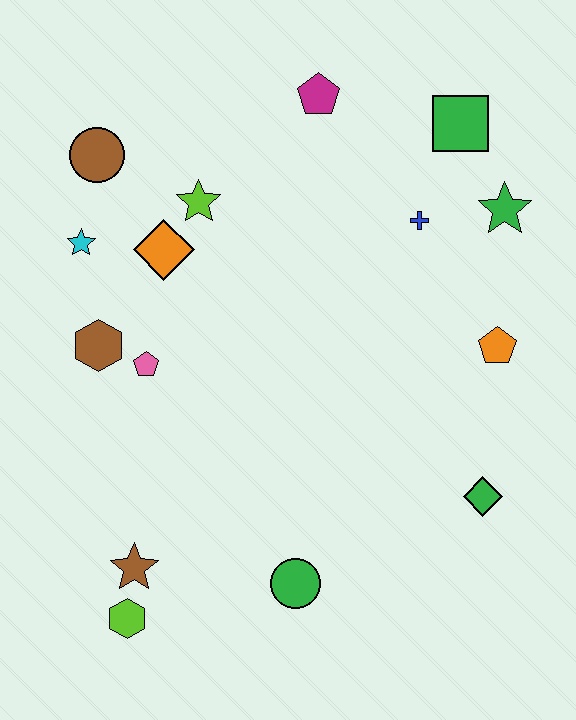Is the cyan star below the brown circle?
Yes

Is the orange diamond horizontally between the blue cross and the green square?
No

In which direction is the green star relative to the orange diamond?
The green star is to the right of the orange diamond.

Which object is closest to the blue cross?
The green star is closest to the blue cross.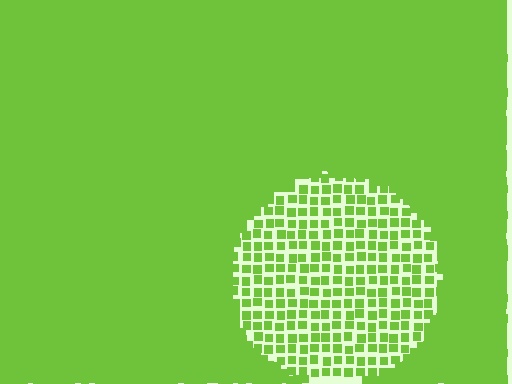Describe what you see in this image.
The image contains small lime elements arranged at two different densities. A circle-shaped region is visible where the elements are less densely packed than the surrounding area.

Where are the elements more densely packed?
The elements are more densely packed outside the circle boundary.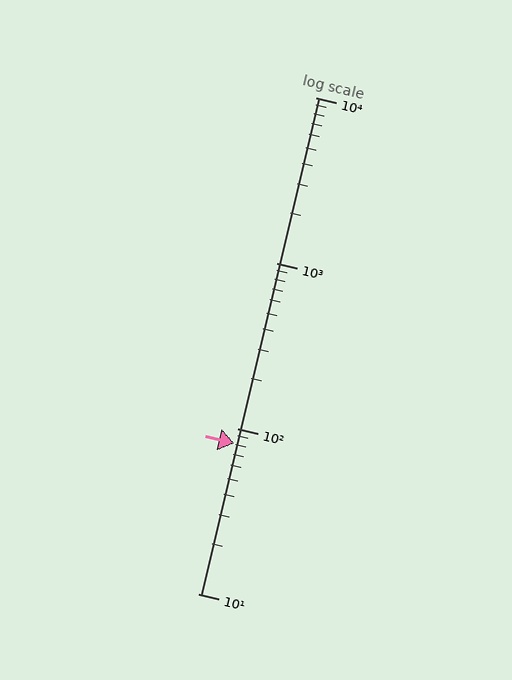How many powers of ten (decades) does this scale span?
The scale spans 3 decades, from 10 to 10000.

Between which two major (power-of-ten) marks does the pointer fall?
The pointer is between 10 and 100.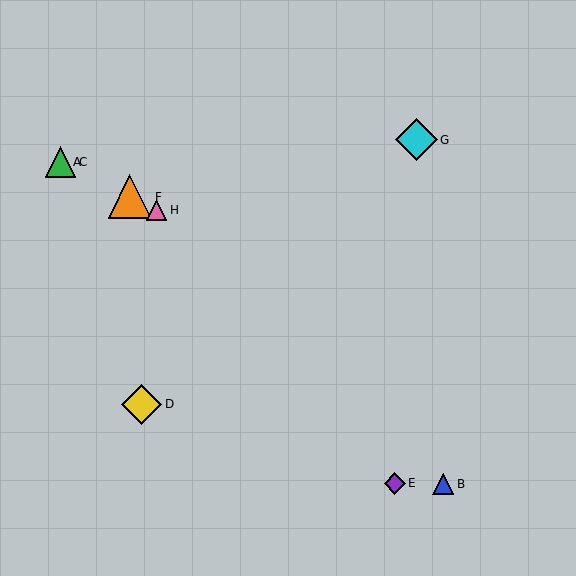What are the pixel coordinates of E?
Object E is at (395, 483).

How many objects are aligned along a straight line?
4 objects (A, C, F, H) are aligned along a straight line.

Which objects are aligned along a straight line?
Objects A, C, F, H are aligned along a straight line.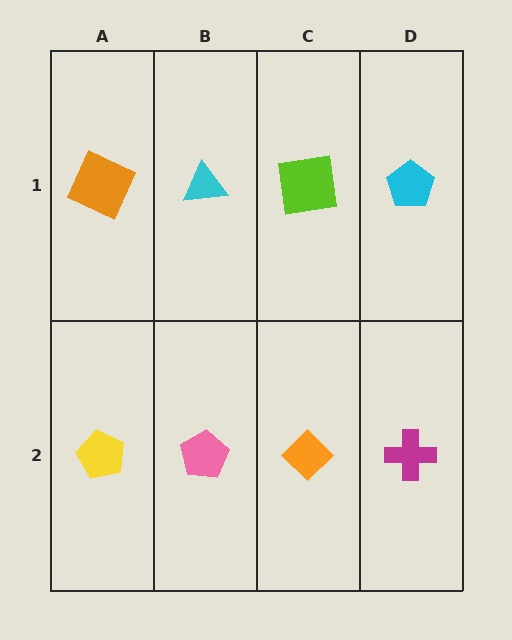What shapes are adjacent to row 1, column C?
An orange diamond (row 2, column C), a cyan triangle (row 1, column B), a cyan pentagon (row 1, column D).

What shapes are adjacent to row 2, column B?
A cyan triangle (row 1, column B), a yellow pentagon (row 2, column A), an orange diamond (row 2, column C).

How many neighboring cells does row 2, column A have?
2.